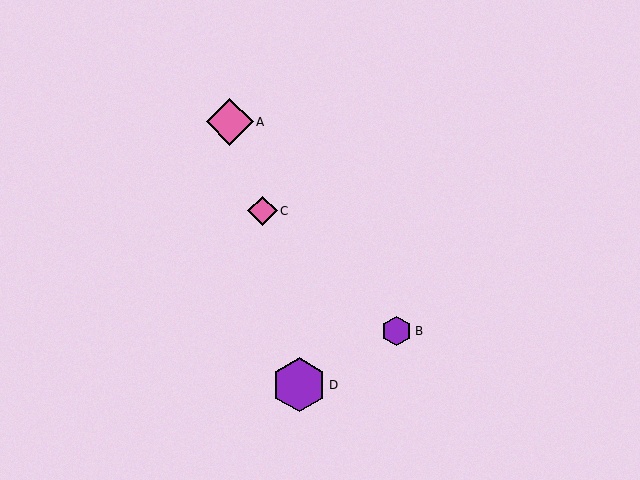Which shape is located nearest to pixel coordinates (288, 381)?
The purple hexagon (labeled D) at (299, 385) is nearest to that location.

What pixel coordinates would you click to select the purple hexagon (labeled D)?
Click at (299, 385) to select the purple hexagon D.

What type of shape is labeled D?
Shape D is a purple hexagon.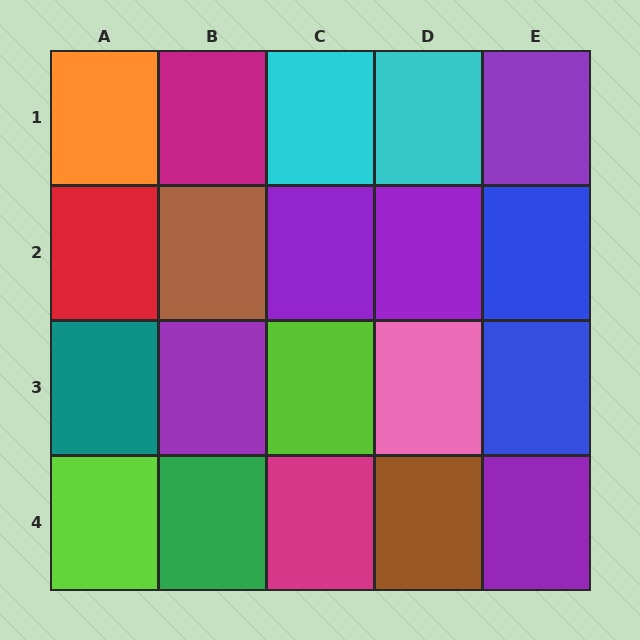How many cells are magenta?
2 cells are magenta.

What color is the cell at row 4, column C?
Magenta.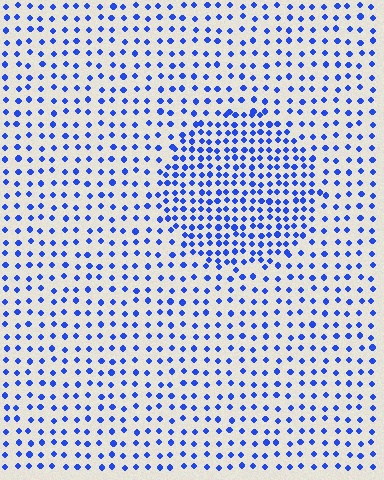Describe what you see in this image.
The image contains small blue elements arranged at two different densities. A circle-shaped region is visible where the elements are more densely packed than the surrounding area.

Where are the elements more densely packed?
The elements are more densely packed inside the circle boundary.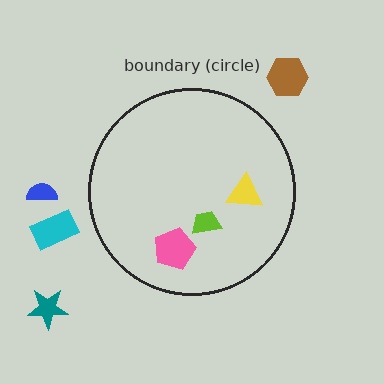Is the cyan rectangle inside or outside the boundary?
Outside.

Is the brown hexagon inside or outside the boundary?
Outside.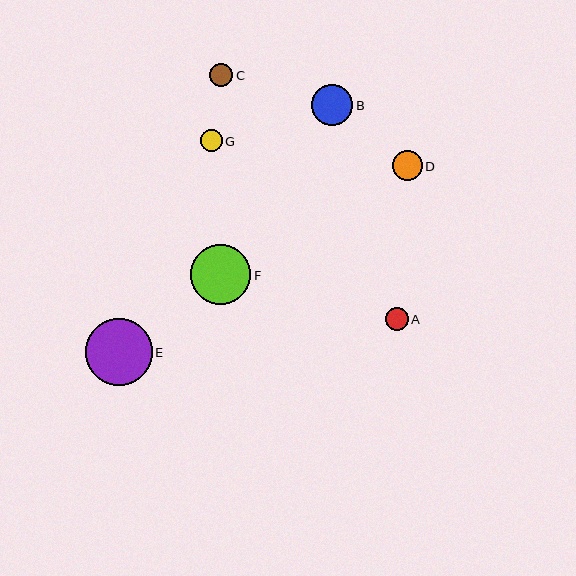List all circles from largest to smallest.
From largest to smallest: E, F, B, D, C, A, G.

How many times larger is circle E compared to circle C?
Circle E is approximately 2.9 times the size of circle C.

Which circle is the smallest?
Circle G is the smallest with a size of approximately 22 pixels.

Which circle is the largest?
Circle E is the largest with a size of approximately 67 pixels.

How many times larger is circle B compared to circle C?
Circle B is approximately 1.8 times the size of circle C.